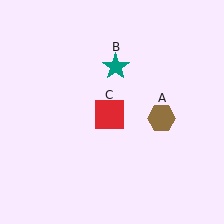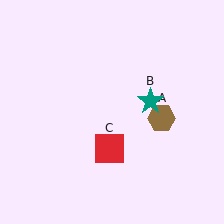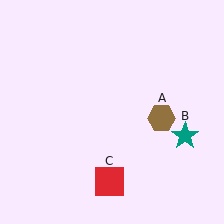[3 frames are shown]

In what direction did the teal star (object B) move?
The teal star (object B) moved down and to the right.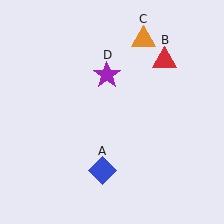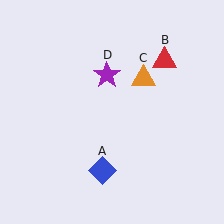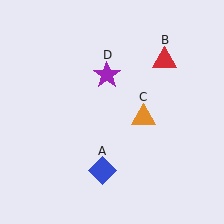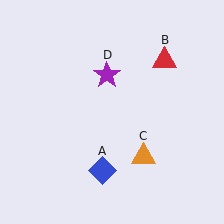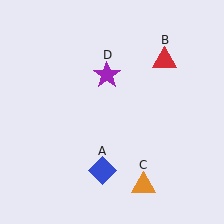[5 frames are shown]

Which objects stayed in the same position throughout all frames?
Blue diamond (object A) and red triangle (object B) and purple star (object D) remained stationary.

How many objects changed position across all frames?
1 object changed position: orange triangle (object C).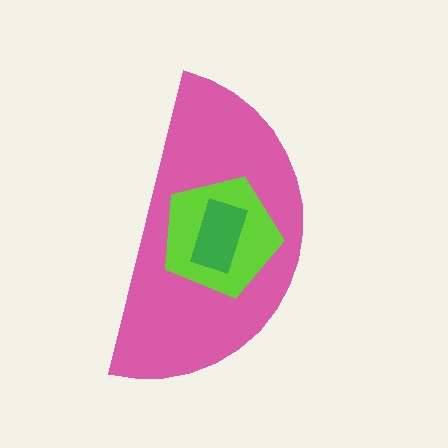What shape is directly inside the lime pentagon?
The green rectangle.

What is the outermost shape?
The pink semicircle.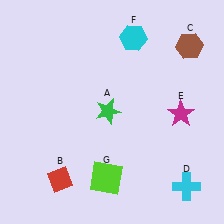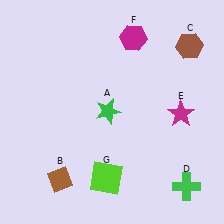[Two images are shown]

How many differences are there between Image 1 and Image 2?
There are 3 differences between the two images.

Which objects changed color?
B changed from red to brown. D changed from cyan to green. F changed from cyan to magenta.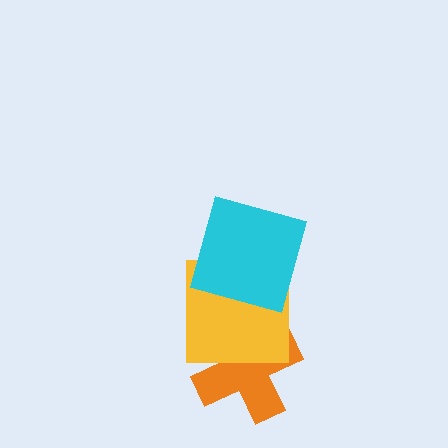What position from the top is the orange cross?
The orange cross is 3rd from the top.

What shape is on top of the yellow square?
The cyan square is on top of the yellow square.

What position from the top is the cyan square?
The cyan square is 1st from the top.